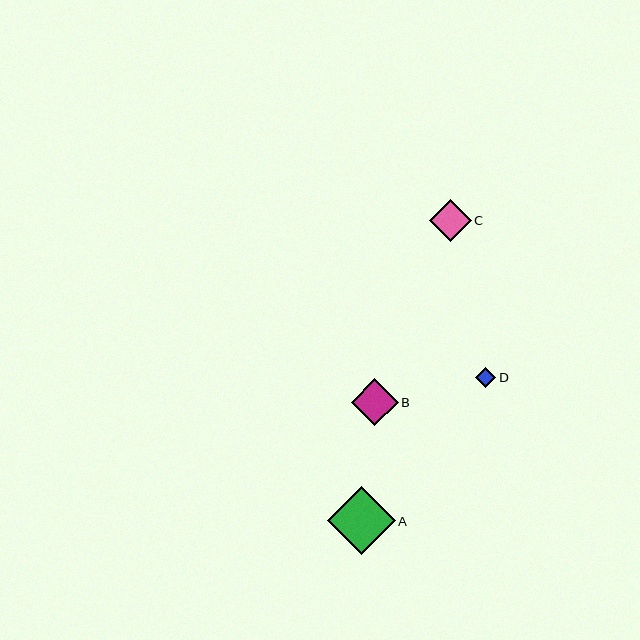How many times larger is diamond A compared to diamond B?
Diamond A is approximately 1.5 times the size of diamond B.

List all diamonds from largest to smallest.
From largest to smallest: A, B, C, D.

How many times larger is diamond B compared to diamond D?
Diamond B is approximately 2.3 times the size of diamond D.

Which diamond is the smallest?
Diamond D is the smallest with a size of approximately 20 pixels.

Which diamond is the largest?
Diamond A is the largest with a size of approximately 68 pixels.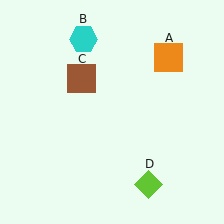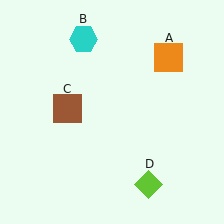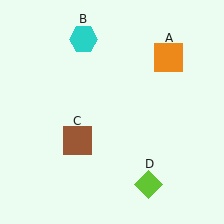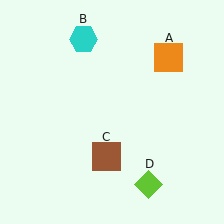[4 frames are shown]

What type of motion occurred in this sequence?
The brown square (object C) rotated counterclockwise around the center of the scene.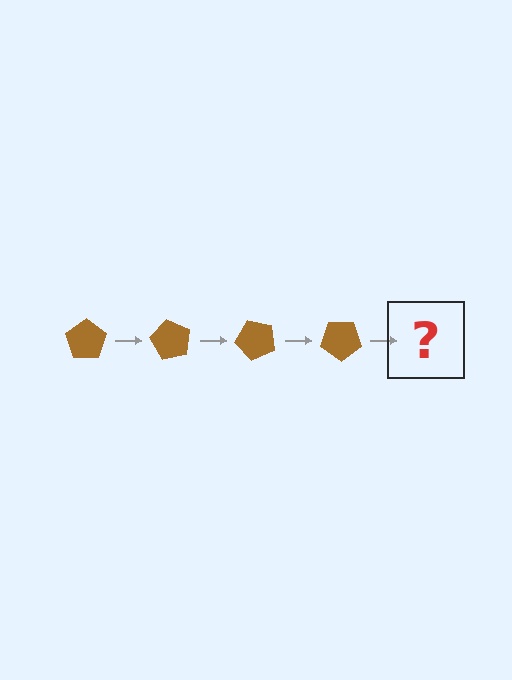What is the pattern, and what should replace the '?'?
The pattern is that the pentagon rotates 60 degrees each step. The '?' should be a brown pentagon rotated 240 degrees.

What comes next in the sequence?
The next element should be a brown pentagon rotated 240 degrees.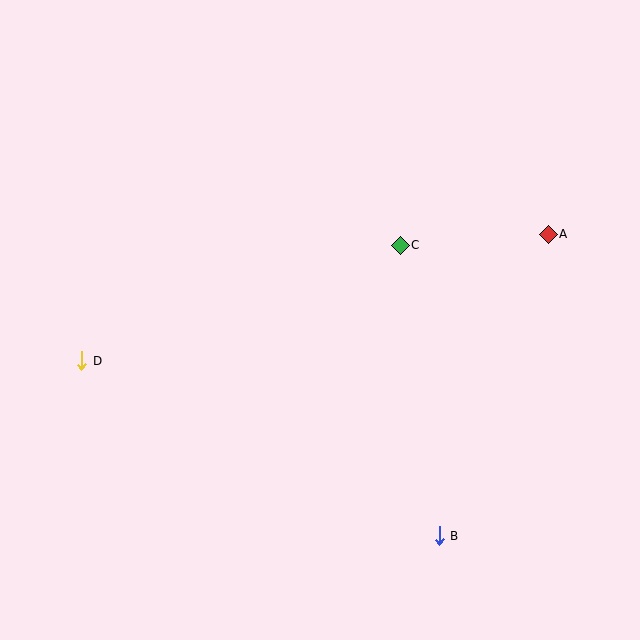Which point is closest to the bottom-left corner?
Point D is closest to the bottom-left corner.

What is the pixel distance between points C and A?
The distance between C and A is 149 pixels.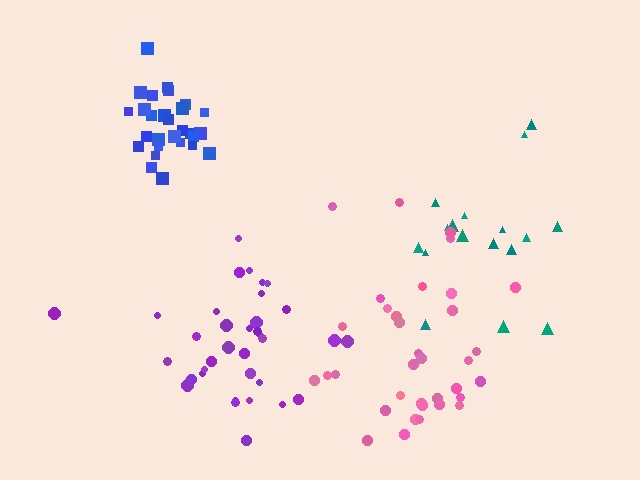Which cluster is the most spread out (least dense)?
Teal.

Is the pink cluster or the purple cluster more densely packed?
Purple.